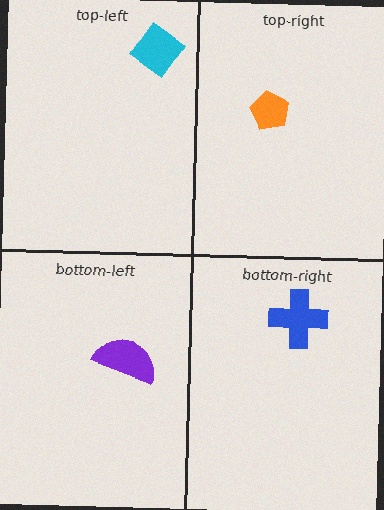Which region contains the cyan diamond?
The top-left region.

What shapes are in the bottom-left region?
The purple semicircle.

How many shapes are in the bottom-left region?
1.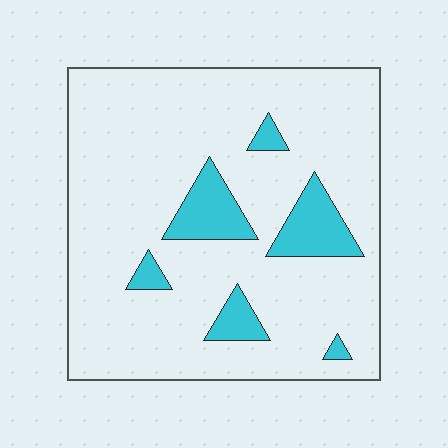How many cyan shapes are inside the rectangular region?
6.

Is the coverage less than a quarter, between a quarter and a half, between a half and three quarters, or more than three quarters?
Less than a quarter.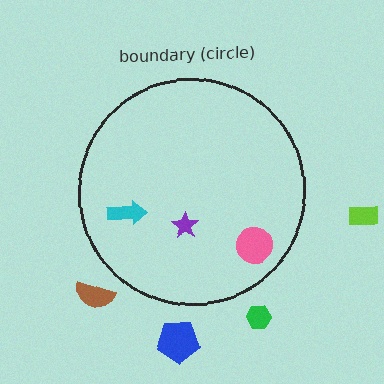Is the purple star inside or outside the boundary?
Inside.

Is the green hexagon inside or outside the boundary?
Outside.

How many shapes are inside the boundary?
3 inside, 4 outside.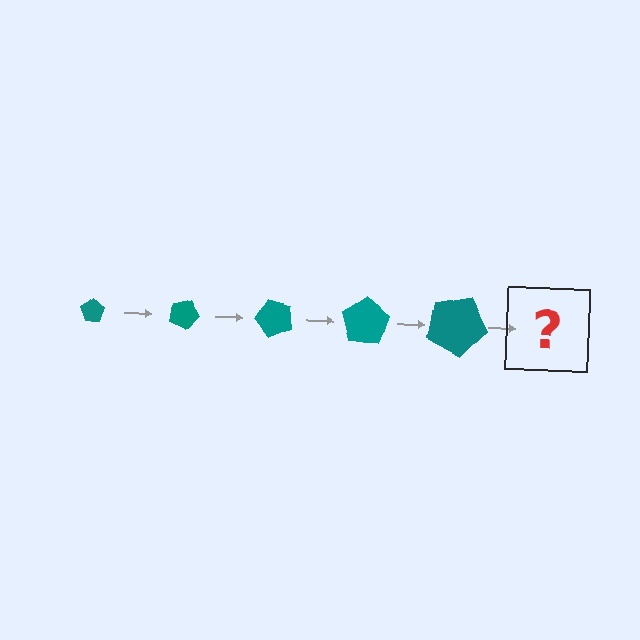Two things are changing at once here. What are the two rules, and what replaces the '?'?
The two rules are that the pentagon grows larger each step and it rotates 25 degrees each step. The '?' should be a pentagon, larger than the previous one and rotated 125 degrees from the start.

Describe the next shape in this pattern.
It should be a pentagon, larger than the previous one and rotated 125 degrees from the start.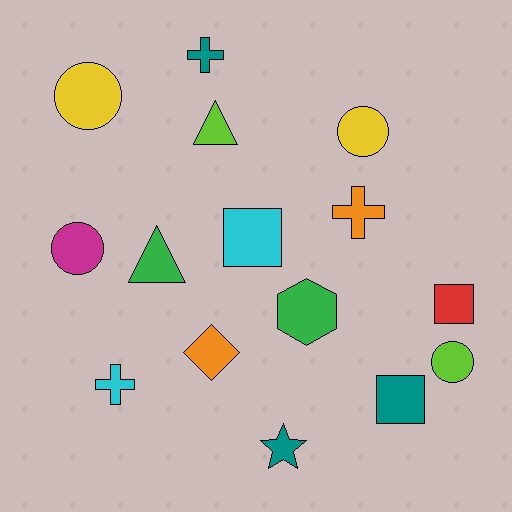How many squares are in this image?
There are 3 squares.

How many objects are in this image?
There are 15 objects.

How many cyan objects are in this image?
There are 2 cyan objects.